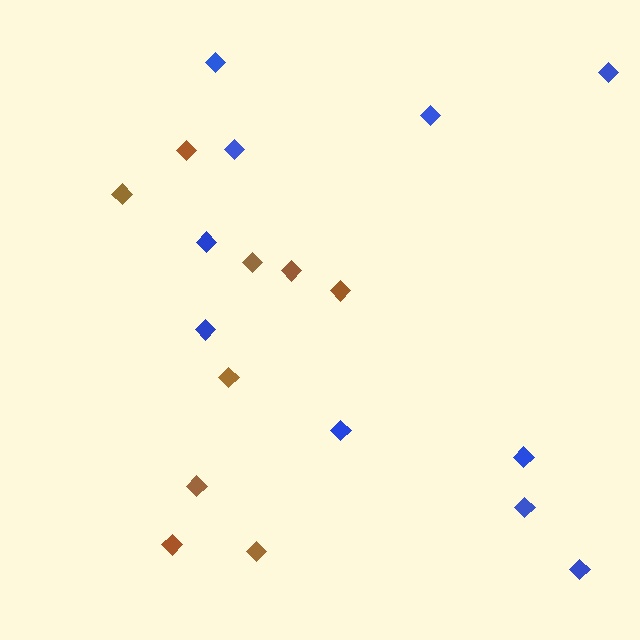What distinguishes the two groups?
There are 2 groups: one group of brown diamonds (9) and one group of blue diamonds (10).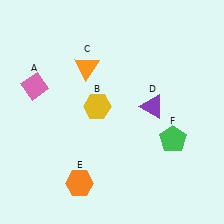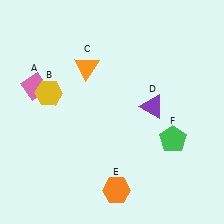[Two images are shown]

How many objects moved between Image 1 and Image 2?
2 objects moved between the two images.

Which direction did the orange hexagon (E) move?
The orange hexagon (E) moved right.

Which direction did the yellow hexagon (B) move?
The yellow hexagon (B) moved left.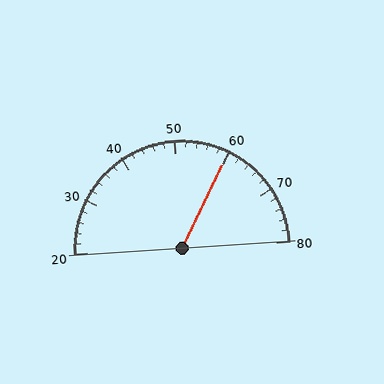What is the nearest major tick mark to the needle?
The nearest major tick mark is 60.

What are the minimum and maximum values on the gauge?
The gauge ranges from 20 to 80.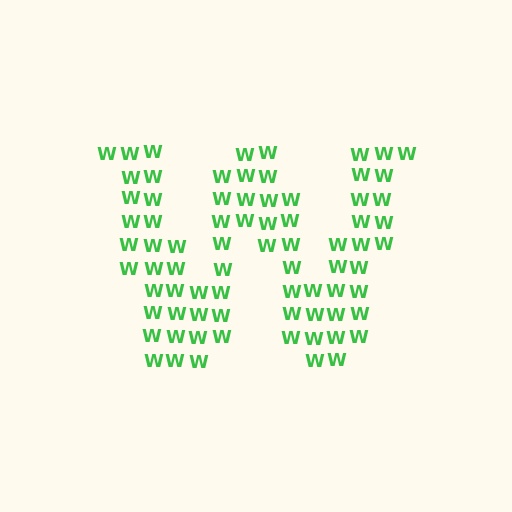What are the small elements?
The small elements are letter W's.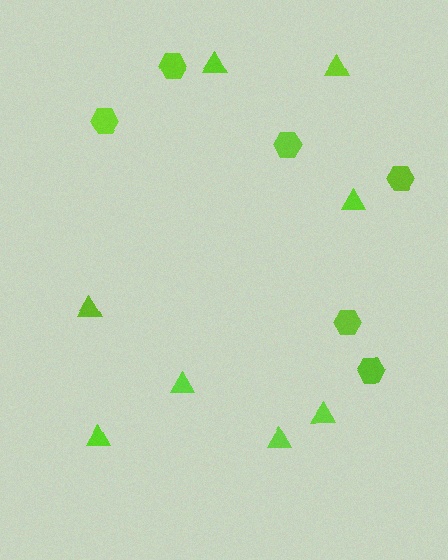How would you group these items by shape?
There are 2 groups: one group of triangles (8) and one group of hexagons (6).